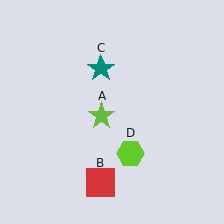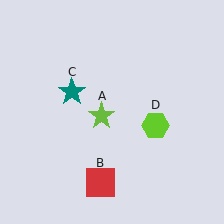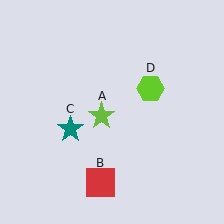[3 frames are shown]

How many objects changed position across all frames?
2 objects changed position: teal star (object C), lime hexagon (object D).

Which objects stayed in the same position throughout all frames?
Lime star (object A) and red square (object B) remained stationary.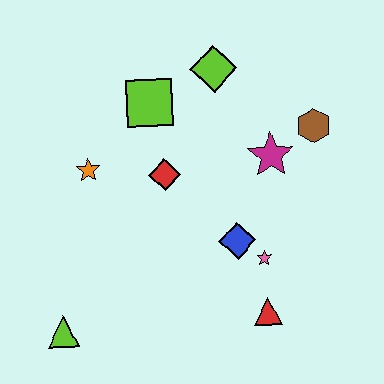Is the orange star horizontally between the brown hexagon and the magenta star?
No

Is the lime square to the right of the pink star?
No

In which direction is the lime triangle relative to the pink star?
The lime triangle is to the left of the pink star.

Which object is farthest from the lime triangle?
The brown hexagon is farthest from the lime triangle.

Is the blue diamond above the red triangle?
Yes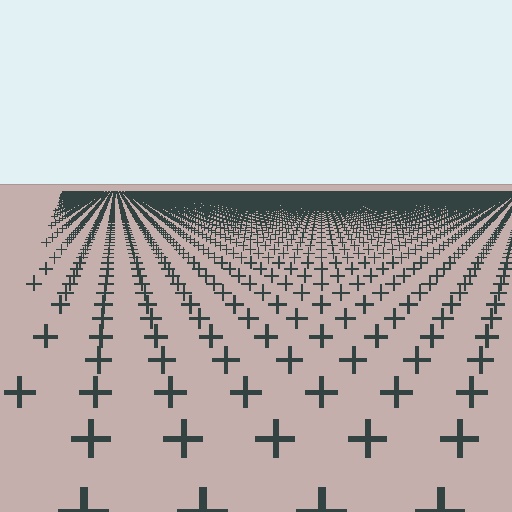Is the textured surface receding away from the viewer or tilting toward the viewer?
The surface is receding away from the viewer. Texture elements get smaller and denser toward the top.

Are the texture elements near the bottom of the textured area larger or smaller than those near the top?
Larger. Near the bottom, elements are closer to the viewer and appear at a bigger on-screen size.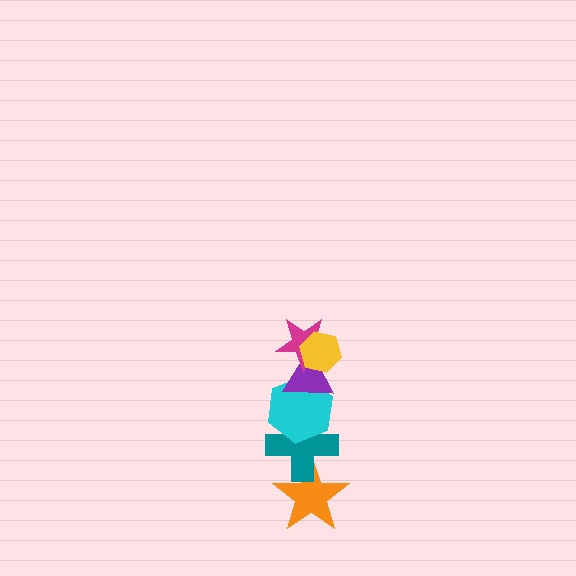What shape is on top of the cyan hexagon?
The purple triangle is on top of the cyan hexagon.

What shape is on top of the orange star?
The teal cross is on top of the orange star.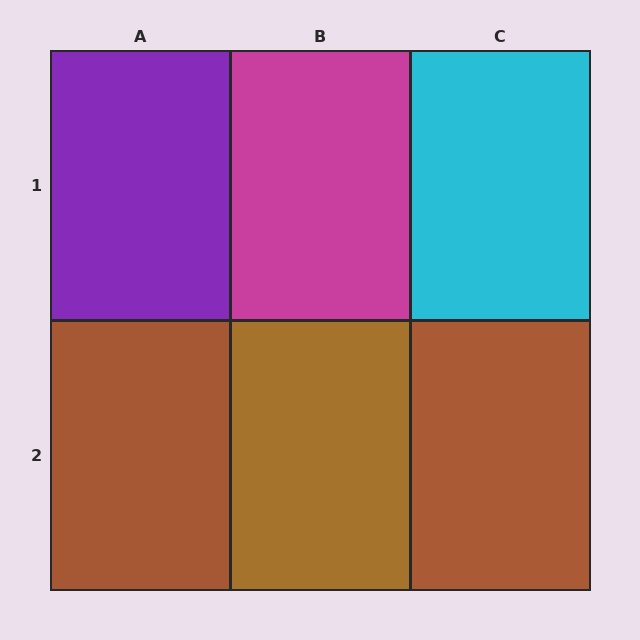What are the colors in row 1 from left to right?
Purple, magenta, cyan.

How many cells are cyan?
1 cell is cyan.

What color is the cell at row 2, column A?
Brown.